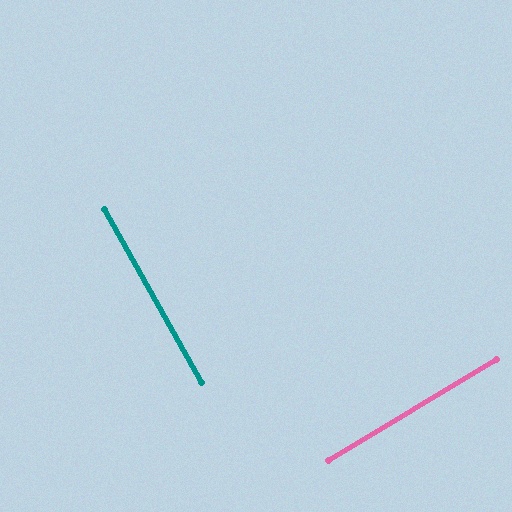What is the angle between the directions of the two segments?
Approximately 88 degrees.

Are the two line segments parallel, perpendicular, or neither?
Perpendicular — they meet at approximately 88°.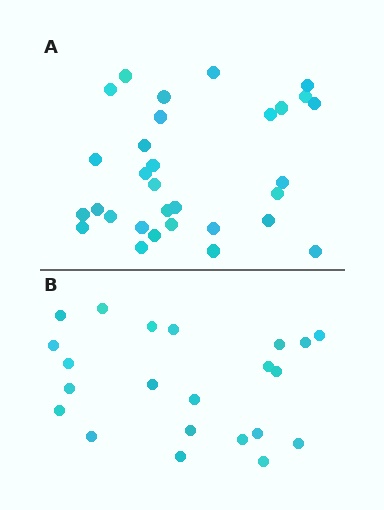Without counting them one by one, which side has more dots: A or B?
Region A (the top region) has more dots.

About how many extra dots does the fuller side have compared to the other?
Region A has roughly 8 or so more dots than region B.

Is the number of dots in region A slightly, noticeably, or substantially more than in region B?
Region A has noticeably more, but not dramatically so. The ratio is roughly 1.4 to 1.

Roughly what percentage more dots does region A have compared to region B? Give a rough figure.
About 40% more.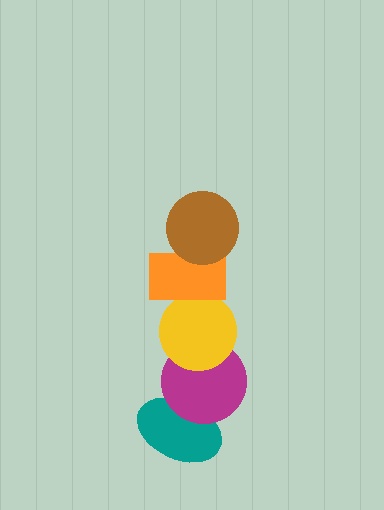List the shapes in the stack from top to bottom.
From top to bottom: the brown circle, the orange rectangle, the yellow circle, the magenta circle, the teal ellipse.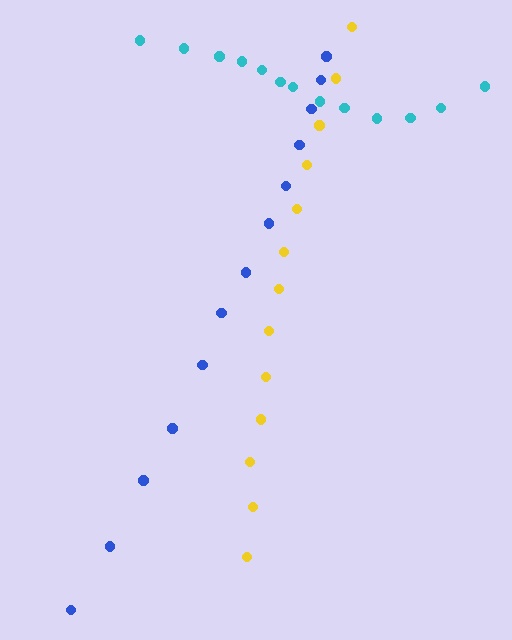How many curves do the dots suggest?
There are 3 distinct paths.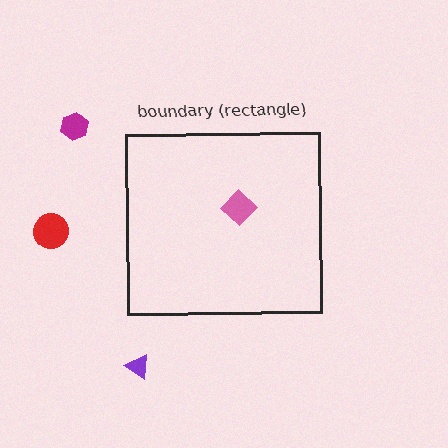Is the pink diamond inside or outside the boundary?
Inside.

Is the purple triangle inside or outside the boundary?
Outside.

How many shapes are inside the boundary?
1 inside, 3 outside.